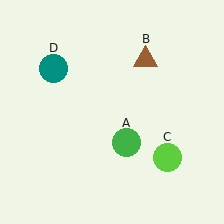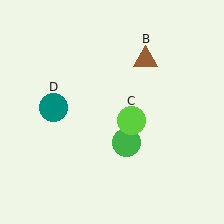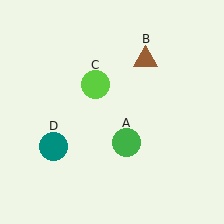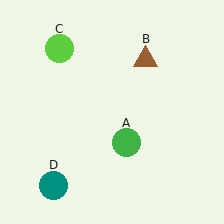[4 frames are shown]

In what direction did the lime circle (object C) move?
The lime circle (object C) moved up and to the left.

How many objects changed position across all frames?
2 objects changed position: lime circle (object C), teal circle (object D).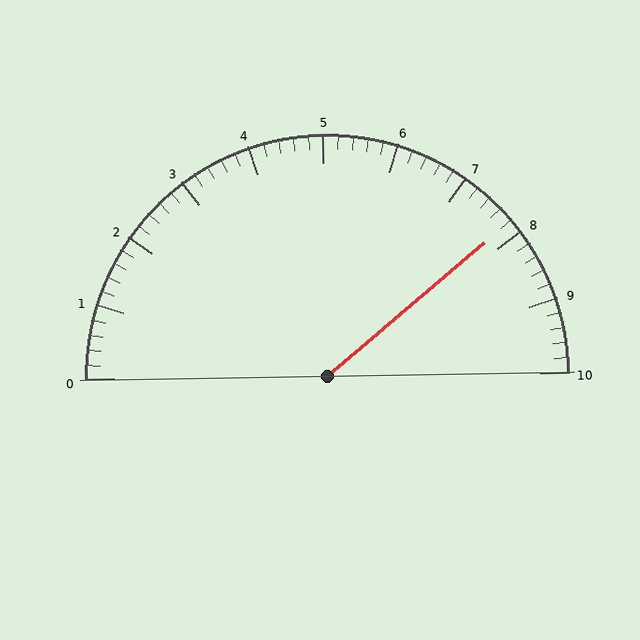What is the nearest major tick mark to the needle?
The nearest major tick mark is 8.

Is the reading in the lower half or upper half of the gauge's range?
The reading is in the upper half of the range (0 to 10).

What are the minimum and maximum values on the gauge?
The gauge ranges from 0 to 10.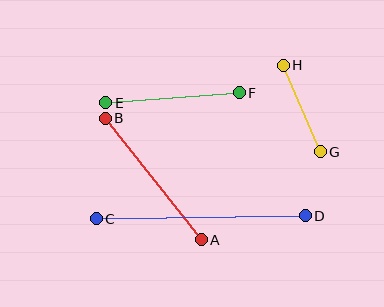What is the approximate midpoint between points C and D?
The midpoint is at approximately (201, 217) pixels.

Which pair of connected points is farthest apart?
Points C and D are farthest apart.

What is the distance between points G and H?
The distance is approximately 94 pixels.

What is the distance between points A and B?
The distance is approximately 154 pixels.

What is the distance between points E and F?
The distance is approximately 134 pixels.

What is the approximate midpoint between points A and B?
The midpoint is at approximately (153, 179) pixels.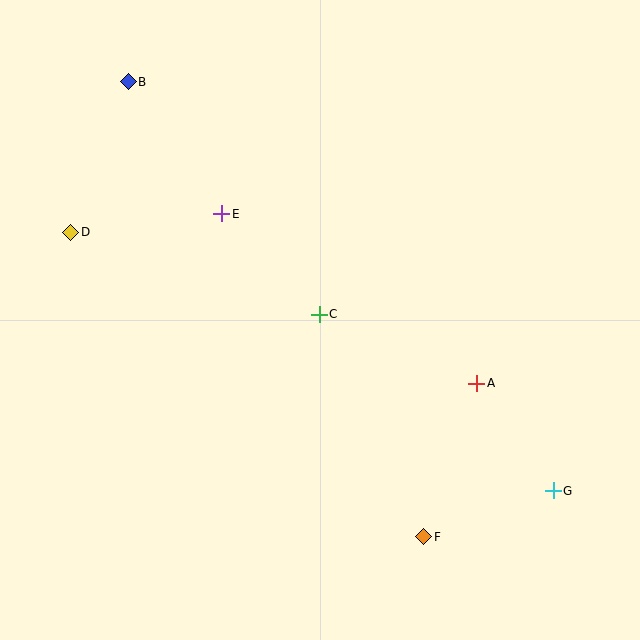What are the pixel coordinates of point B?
Point B is at (128, 82).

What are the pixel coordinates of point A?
Point A is at (477, 383).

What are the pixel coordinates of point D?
Point D is at (71, 232).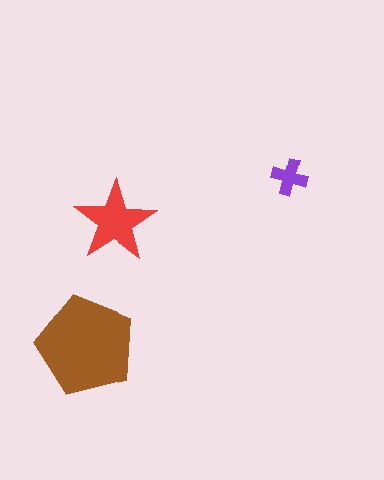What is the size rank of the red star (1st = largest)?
2nd.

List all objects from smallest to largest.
The purple cross, the red star, the brown pentagon.